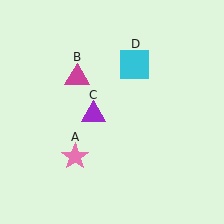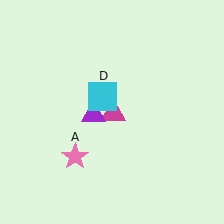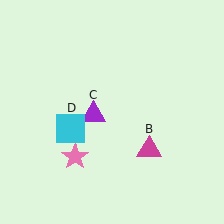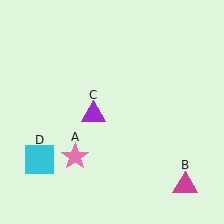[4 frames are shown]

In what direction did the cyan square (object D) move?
The cyan square (object D) moved down and to the left.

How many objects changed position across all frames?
2 objects changed position: magenta triangle (object B), cyan square (object D).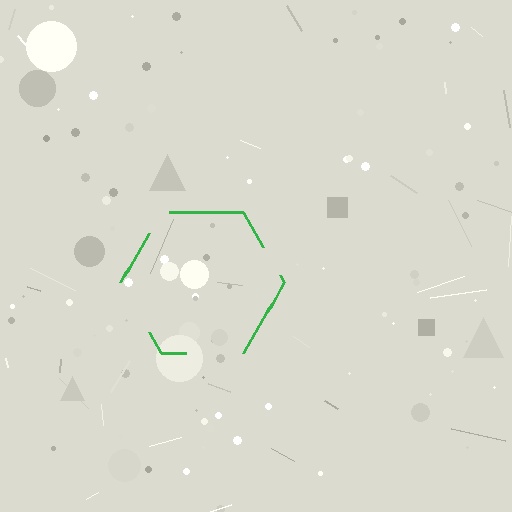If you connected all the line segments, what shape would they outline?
They would outline a hexagon.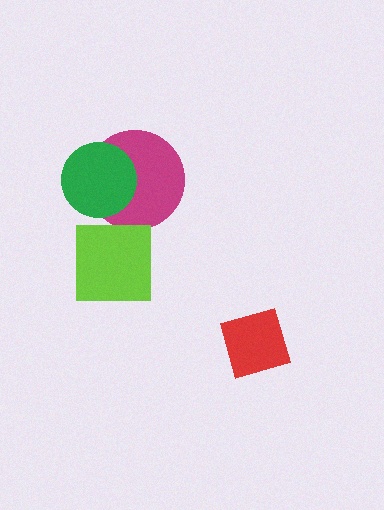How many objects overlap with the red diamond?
0 objects overlap with the red diamond.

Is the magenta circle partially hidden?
Yes, it is partially covered by another shape.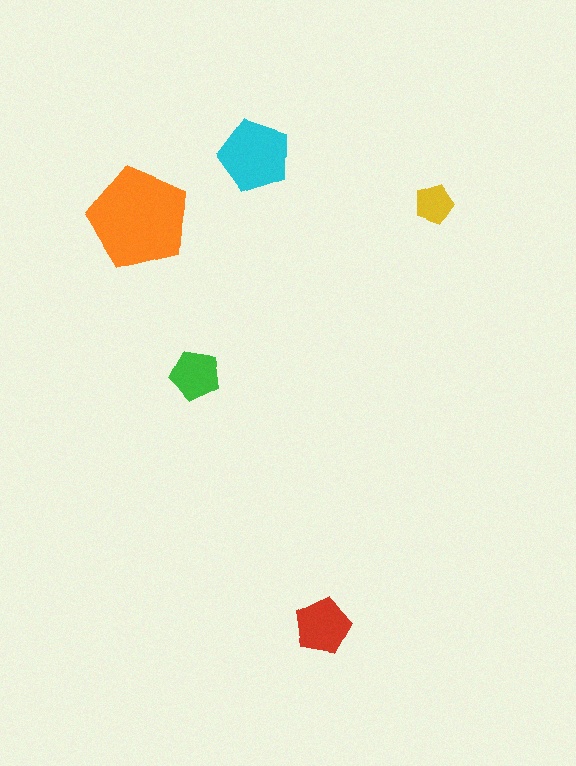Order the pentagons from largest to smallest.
the orange one, the cyan one, the red one, the green one, the yellow one.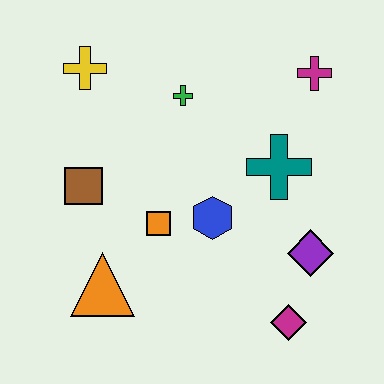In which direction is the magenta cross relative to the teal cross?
The magenta cross is above the teal cross.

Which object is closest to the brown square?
The orange square is closest to the brown square.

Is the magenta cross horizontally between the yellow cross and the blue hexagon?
No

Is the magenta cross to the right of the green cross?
Yes